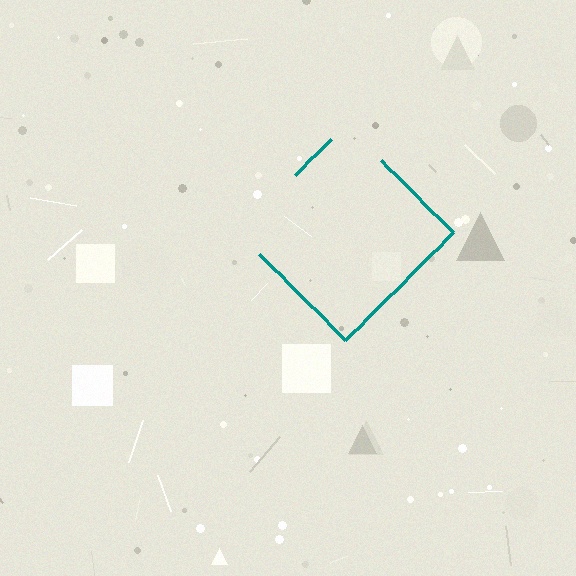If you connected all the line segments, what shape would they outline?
They would outline a diamond.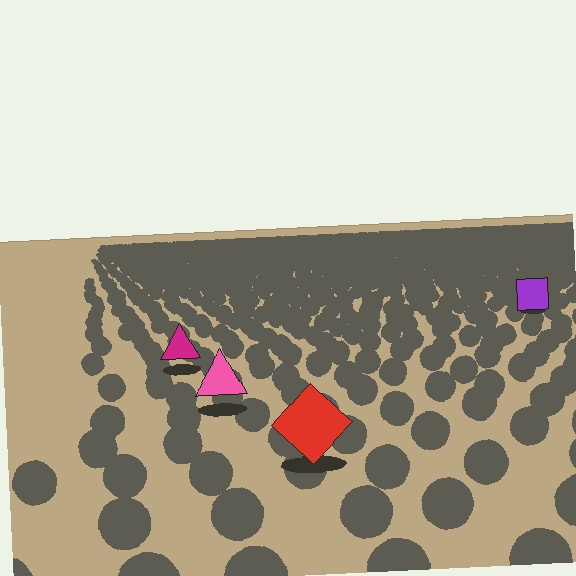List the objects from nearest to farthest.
From nearest to farthest: the red diamond, the pink triangle, the magenta triangle, the purple square.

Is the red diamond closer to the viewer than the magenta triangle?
Yes. The red diamond is closer — you can tell from the texture gradient: the ground texture is coarser near it.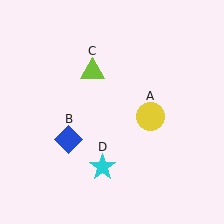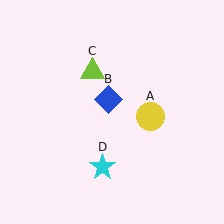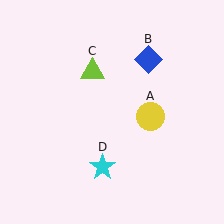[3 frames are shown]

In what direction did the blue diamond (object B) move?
The blue diamond (object B) moved up and to the right.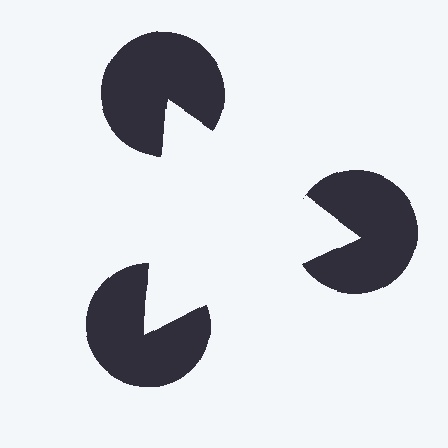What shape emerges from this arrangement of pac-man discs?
An illusory triangle — its edges are inferred from the aligned wedge cuts in the pac-man discs, not physically drawn.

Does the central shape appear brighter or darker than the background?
It typically appears slightly brighter than the background, even though no actual brightness change is drawn.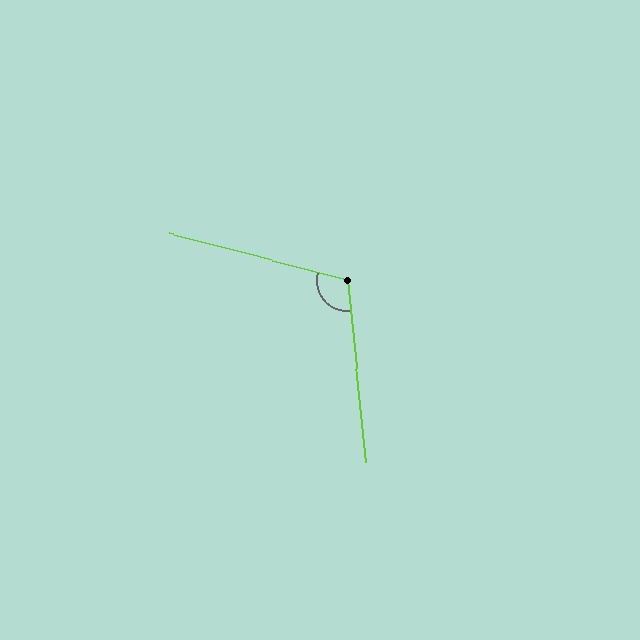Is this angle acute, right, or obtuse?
It is obtuse.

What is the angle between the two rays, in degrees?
Approximately 110 degrees.